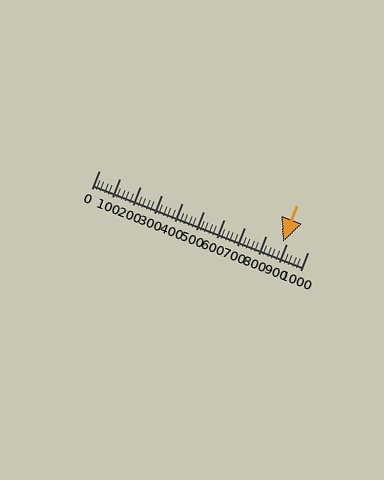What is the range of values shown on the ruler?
The ruler shows values from 0 to 1000.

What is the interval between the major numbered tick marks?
The major tick marks are spaced 100 units apart.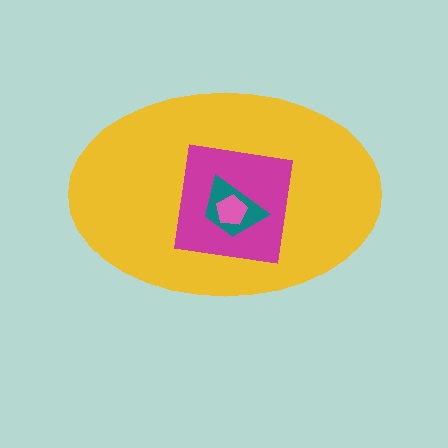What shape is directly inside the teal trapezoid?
The pink pentagon.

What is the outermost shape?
The yellow ellipse.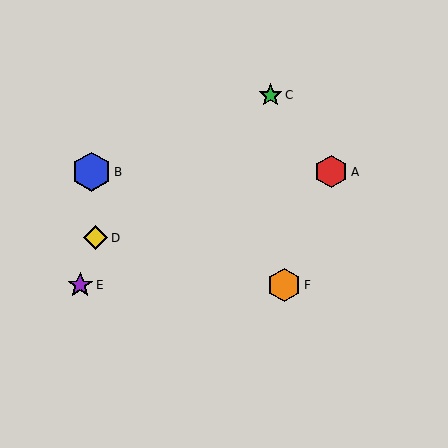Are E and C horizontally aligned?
No, E is at y≈285 and C is at y≈95.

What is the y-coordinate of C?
Object C is at y≈95.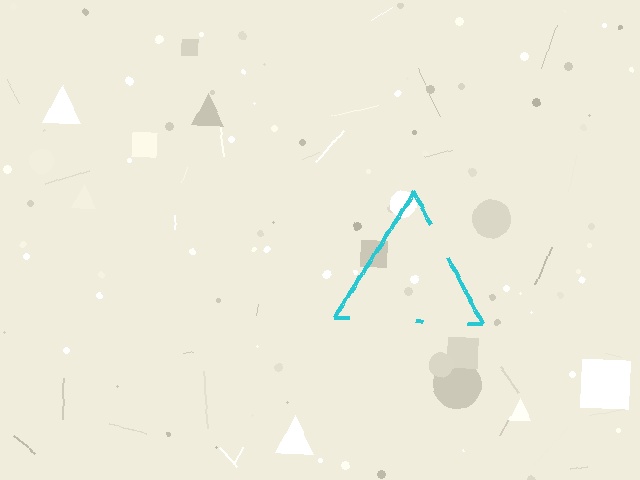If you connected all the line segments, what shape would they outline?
They would outline a triangle.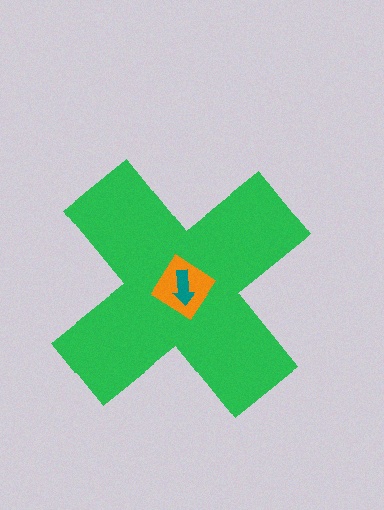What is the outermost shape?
The green cross.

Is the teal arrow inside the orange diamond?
Yes.